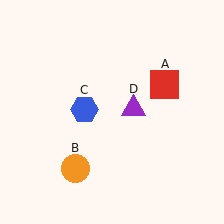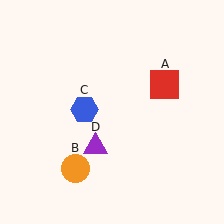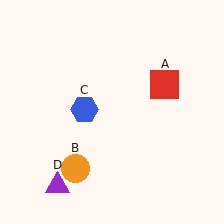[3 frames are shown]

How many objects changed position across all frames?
1 object changed position: purple triangle (object D).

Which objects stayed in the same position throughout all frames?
Red square (object A) and orange circle (object B) and blue hexagon (object C) remained stationary.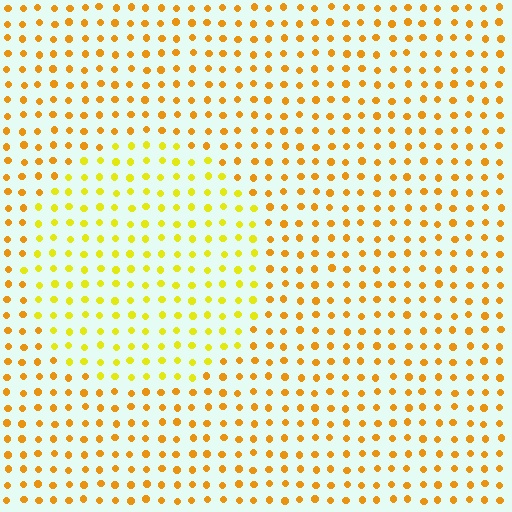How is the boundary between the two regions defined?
The boundary is defined purely by a slight shift in hue (about 25 degrees). Spacing, size, and orientation are identical on both sides.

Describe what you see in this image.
The image is filled with small orange elements in a uniform arrangement. A circle-shaped region is visible where the elements are tinted to a slightly different hue, forming a subtle color boundary.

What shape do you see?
I see a circle.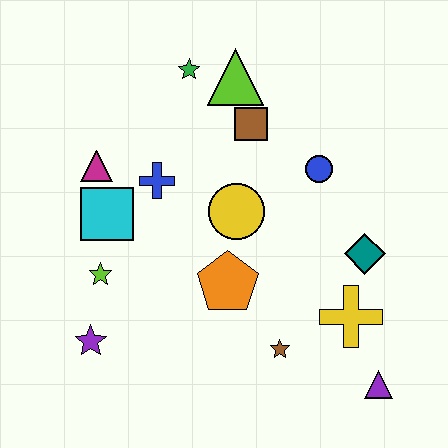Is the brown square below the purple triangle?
No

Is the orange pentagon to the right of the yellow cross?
No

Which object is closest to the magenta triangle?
The cyan square is closest to the magenta triangle.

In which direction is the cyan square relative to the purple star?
The cyan square is above the purple star.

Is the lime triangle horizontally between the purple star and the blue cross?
No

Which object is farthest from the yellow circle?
The purple triangle is farthest from the yellow circle.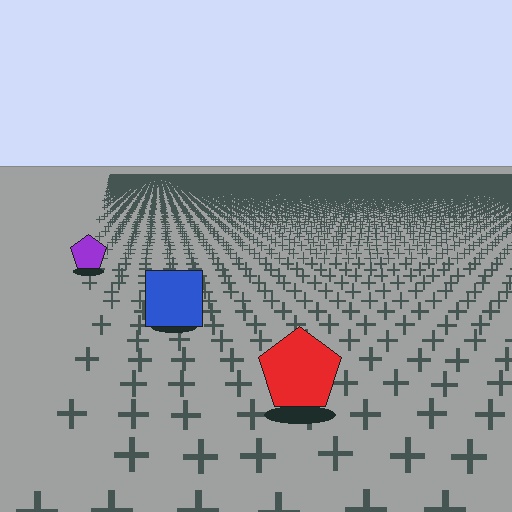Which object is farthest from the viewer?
The purple pentagon is farthest from the viewer. It appears smaller and the ground texture around it is denser.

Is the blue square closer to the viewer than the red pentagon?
No. The red pentagon is closer — you can tell from the texture gradient: the ground texture is coarser near it.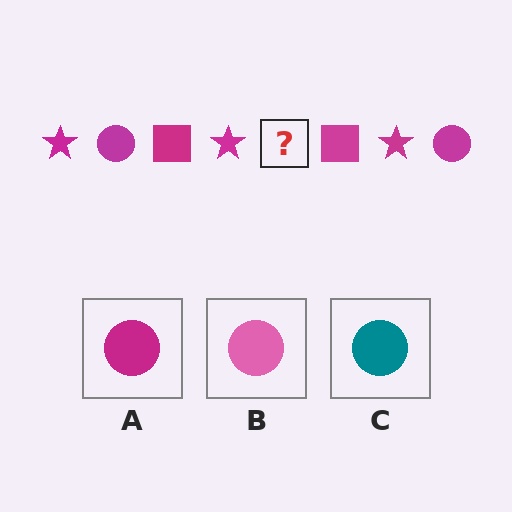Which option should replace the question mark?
Option A.